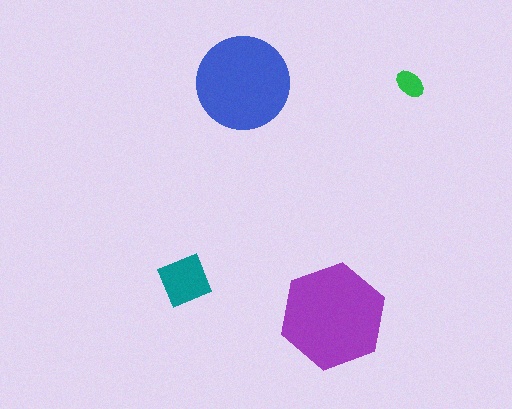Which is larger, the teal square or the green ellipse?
The teal square.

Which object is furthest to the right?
The green ellipse is rightmost.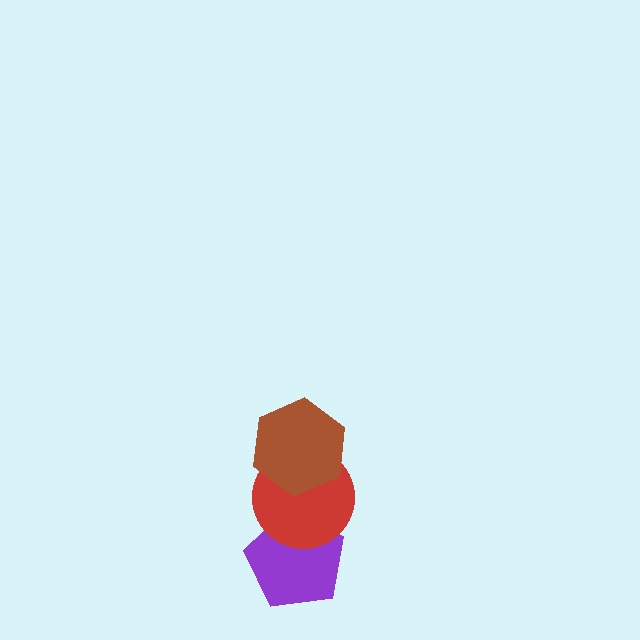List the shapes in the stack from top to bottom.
From top to bottom: the brown hexagon, the red circle, the purple pentagon.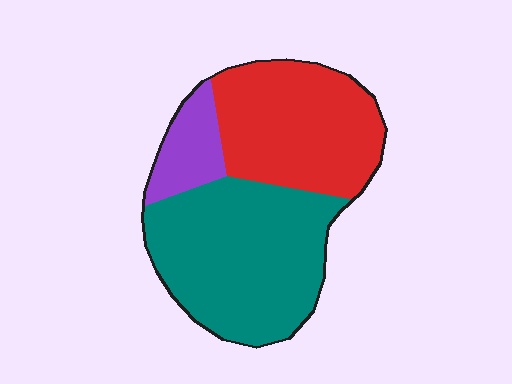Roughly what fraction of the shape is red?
Red takes up between a quarter and a half of the shape.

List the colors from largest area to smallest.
From largest to smallest: teal, red, purple.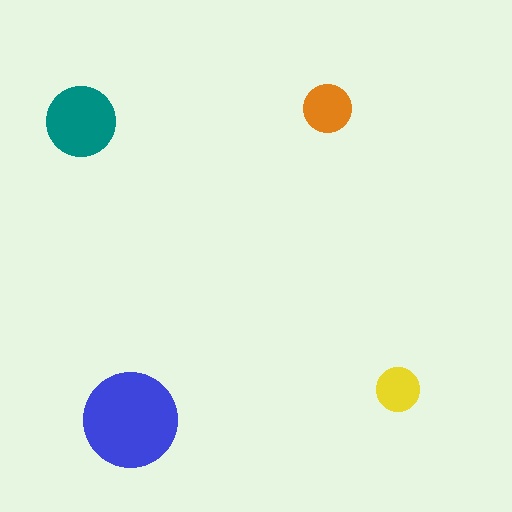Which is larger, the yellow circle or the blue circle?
The blue one.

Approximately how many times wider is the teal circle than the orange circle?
About 1.5 times wider.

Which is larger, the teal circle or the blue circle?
The blue one.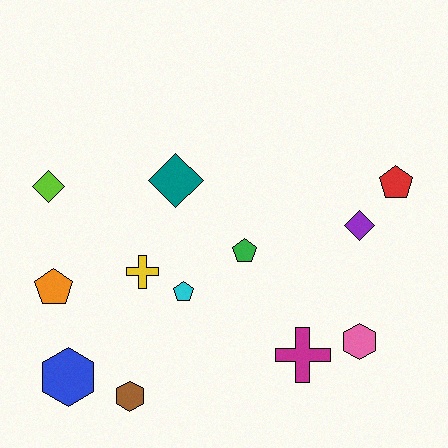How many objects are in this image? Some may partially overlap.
There are 12 objects.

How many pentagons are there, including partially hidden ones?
There are 4 pentagons.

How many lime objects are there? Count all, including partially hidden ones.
There is 1 lime object.